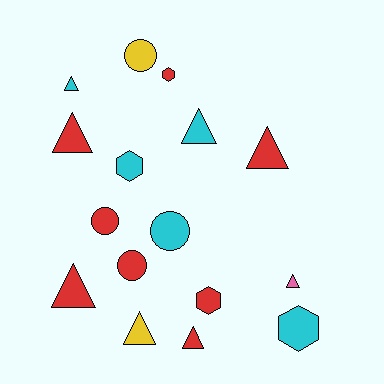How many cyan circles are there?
There is 1 cyan circle.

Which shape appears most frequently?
Triangle, with 8 objects.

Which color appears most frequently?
Red, with 8 objects.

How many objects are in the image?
There are 16 objects.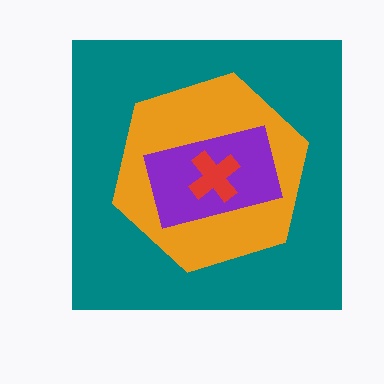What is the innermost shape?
The red cross.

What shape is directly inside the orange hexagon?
The purple rectangle.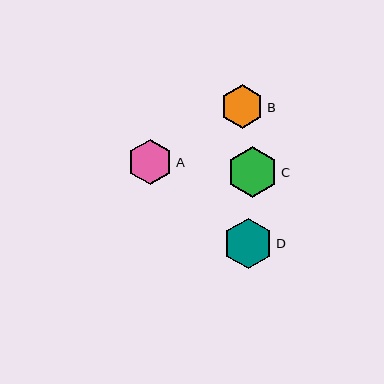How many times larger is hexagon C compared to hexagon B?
Hexagon C is approximately 1.2 times the size of hexagon B.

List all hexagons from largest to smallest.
From largest to smallest: C, D, A, B.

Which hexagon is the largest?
Hexagon C is the largest with a size of approximately 51 pixels.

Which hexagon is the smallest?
Hexagon B is the smallest with a size of approximately 43 pixels.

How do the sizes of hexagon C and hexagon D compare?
Hexagon C and hexagon D are approximately the same size.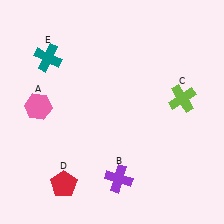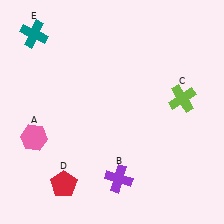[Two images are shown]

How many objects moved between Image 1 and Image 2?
2 objects moved between the two images.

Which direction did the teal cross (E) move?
The teal cross (E) moved up.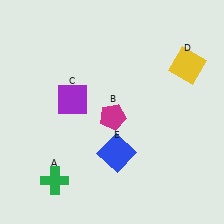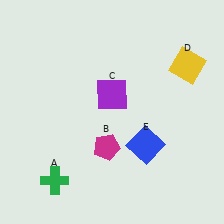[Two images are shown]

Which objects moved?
The objects that moved are: the magenta pentagon (B), the purple square (C), the blue square (E).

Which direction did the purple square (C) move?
The purple square (C) moved right.